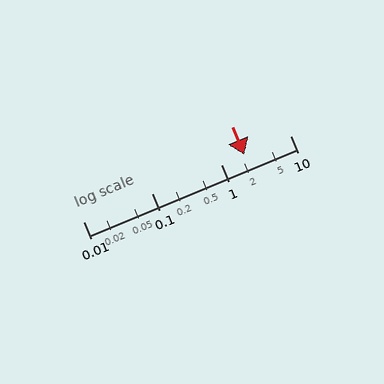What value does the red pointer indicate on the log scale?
The pointer indicates approximately 2.2.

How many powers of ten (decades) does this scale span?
The scale spans 3 decades, from 0.01 to 10.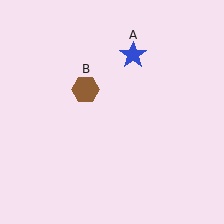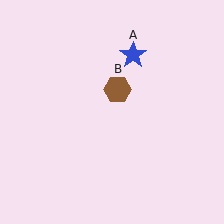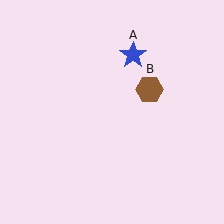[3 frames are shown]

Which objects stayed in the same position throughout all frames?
Blue star (object A) remained stationary.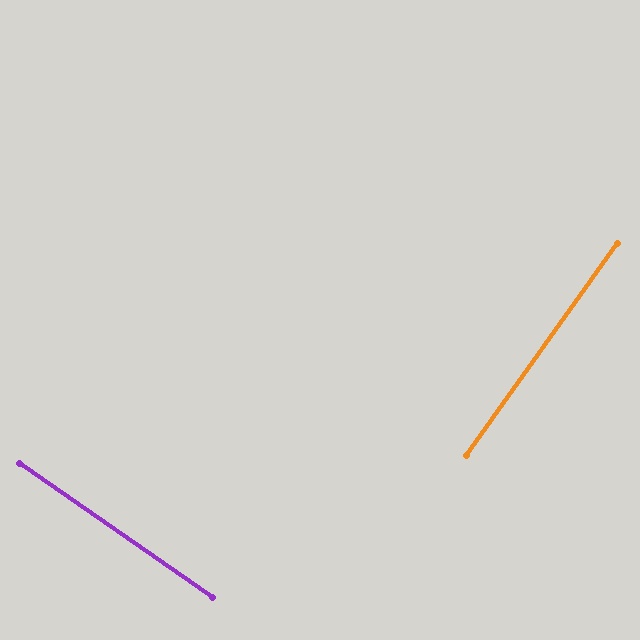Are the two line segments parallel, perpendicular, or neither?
Perpendicular — they meet at approximately 89°.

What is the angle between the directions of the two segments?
Approximately 89 degrees.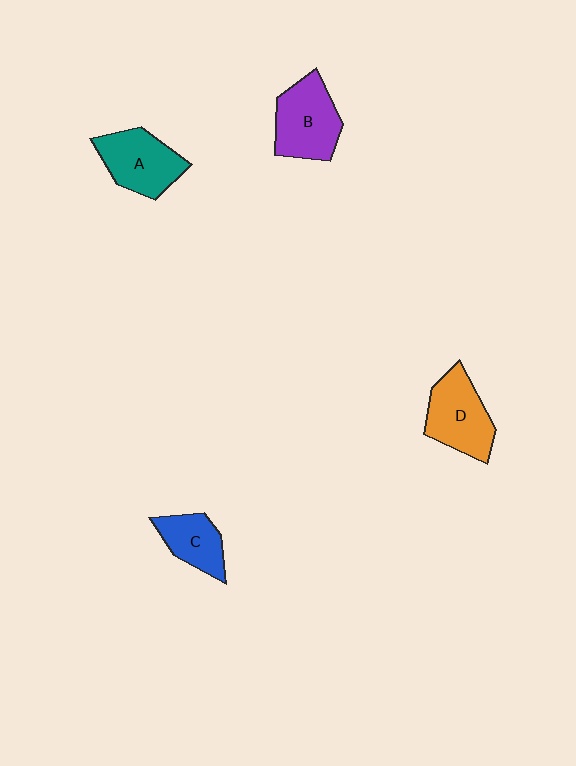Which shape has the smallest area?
Shape C (blue).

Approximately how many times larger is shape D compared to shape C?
Approximately 1.5 times.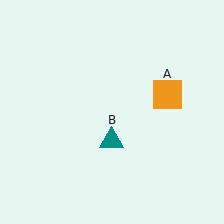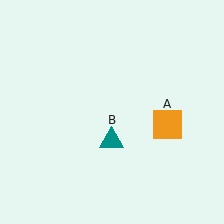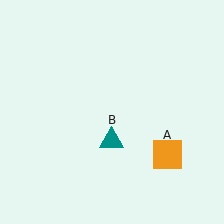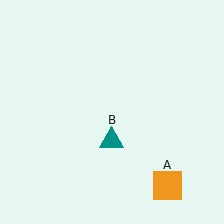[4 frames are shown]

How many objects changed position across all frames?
1 object changed position: orange square (object A).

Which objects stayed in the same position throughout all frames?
Teal triangle (object B) remained stationary.